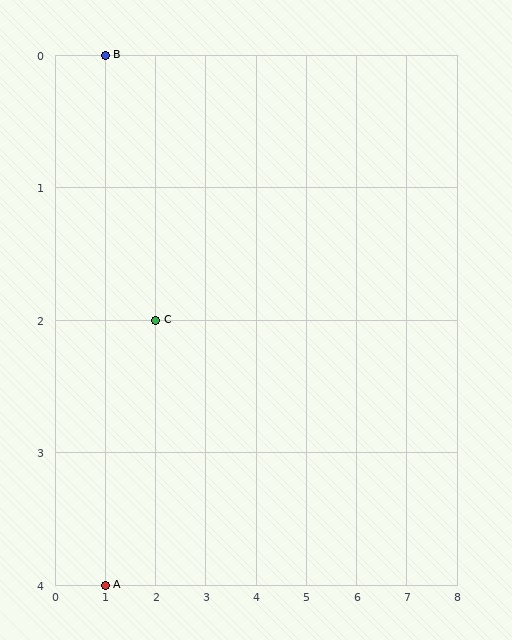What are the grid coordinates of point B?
Point B is at grid coordinates (1, 0).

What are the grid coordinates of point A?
Point A is at grid coordinates (1, 4).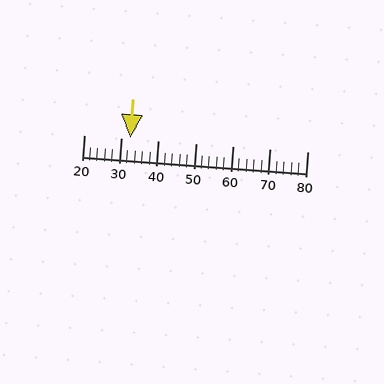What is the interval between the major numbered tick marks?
The major tick marks are spaced 10 units apart.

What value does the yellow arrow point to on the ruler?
The yellow arrow points to approximately 32.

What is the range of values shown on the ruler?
The ruler shows values from 20 to 80.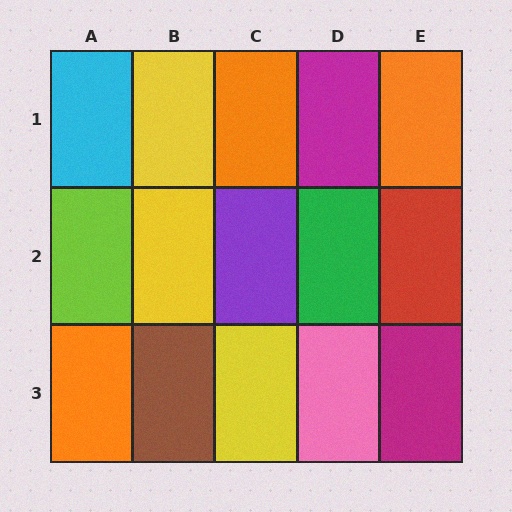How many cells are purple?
1 cell is purple.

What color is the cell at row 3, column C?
Yellow.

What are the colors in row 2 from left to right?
Lime, yellow, purple, green, red.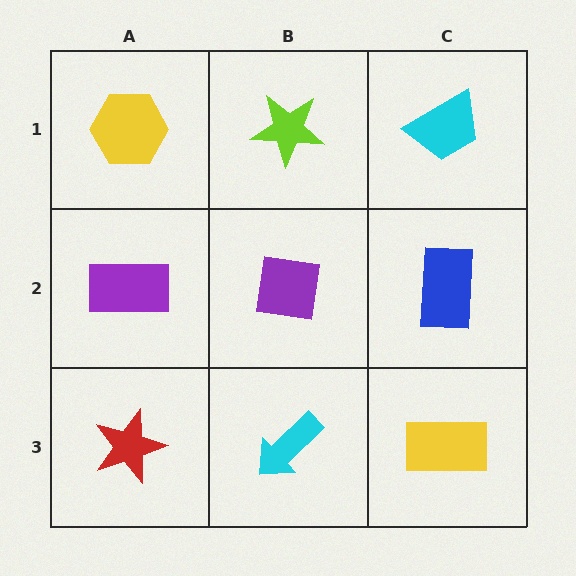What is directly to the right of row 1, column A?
A lime star.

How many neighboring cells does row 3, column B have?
3.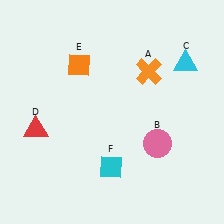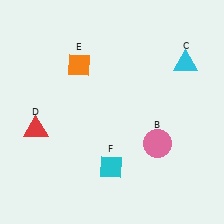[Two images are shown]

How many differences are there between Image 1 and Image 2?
There is 1 difference between the two images.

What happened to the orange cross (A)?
The orange cross (A) was removed in Image 2. It was in the top-right area of Image 1.